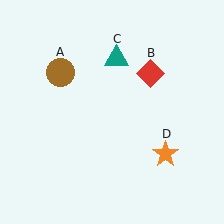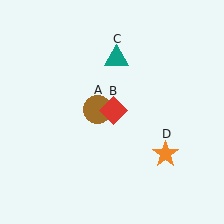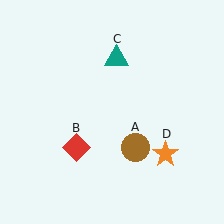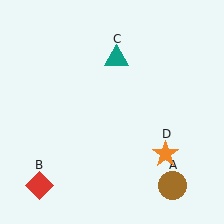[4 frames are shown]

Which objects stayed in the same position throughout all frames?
Teal triangle (object C) and orange star (object D) remained stationary.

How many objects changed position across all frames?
2 objects changed position: brown circle (object A), red diamond (object B).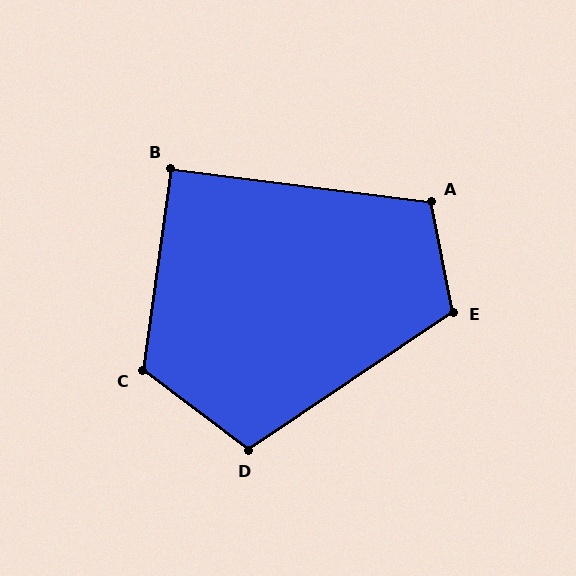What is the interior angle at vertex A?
Approximately 109 degrees (obtuse).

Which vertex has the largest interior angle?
C, at approximately 119 degrees.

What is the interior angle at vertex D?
Approximately 109 degrees (obtuse).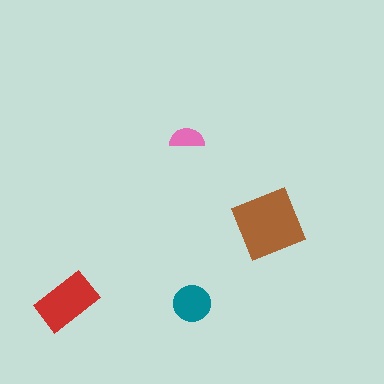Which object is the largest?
The brown square.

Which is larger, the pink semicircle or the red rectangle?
The red rectangle.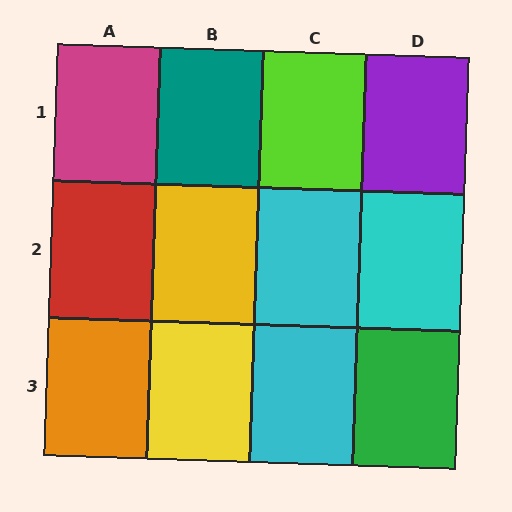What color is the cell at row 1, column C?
Lime.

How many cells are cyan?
3 cells are cyan.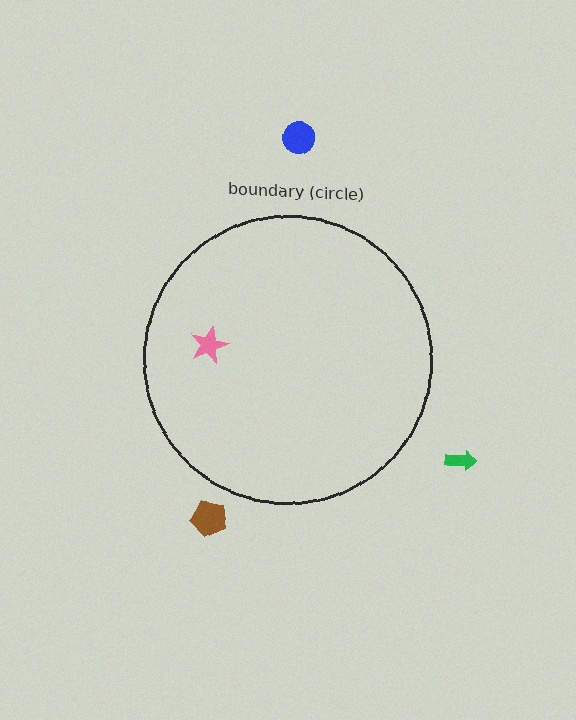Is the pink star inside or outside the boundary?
Inside.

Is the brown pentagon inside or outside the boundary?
Outside.